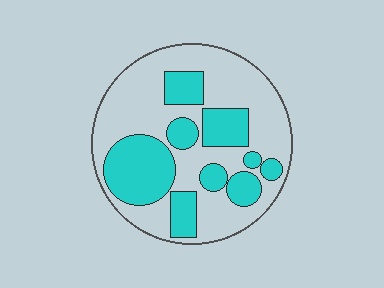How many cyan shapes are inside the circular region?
9.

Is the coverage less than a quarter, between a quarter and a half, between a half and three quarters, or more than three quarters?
Between a quarter and a half.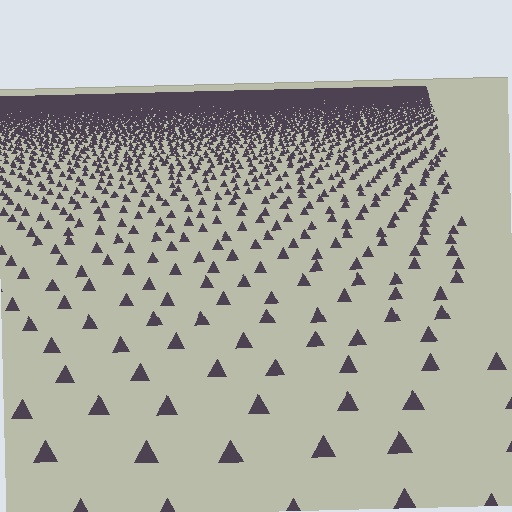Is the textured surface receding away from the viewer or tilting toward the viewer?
The surface is receding away from the viewer. Texture elements get smaller and denser toward the top.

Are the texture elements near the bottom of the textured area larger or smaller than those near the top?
Larger. Near the bottom, elements are closer to the viewer and appear at a bigger on-screen size.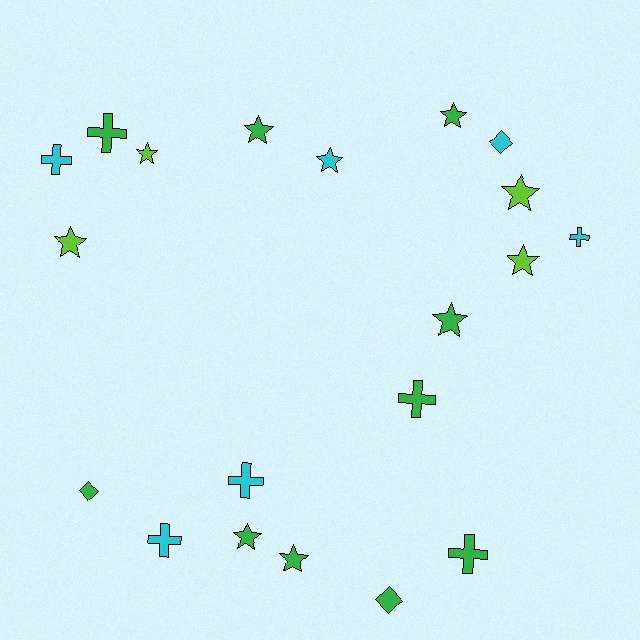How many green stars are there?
There are 5 green stars.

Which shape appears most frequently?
Star, with 10 objects.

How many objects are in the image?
There are 20 objects.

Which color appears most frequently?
Green, with 10 objects.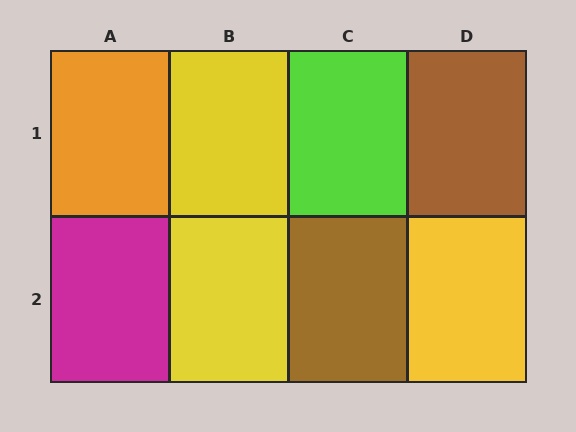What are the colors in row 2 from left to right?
Magenta, yellow, brown, yellow.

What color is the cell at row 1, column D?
Brown.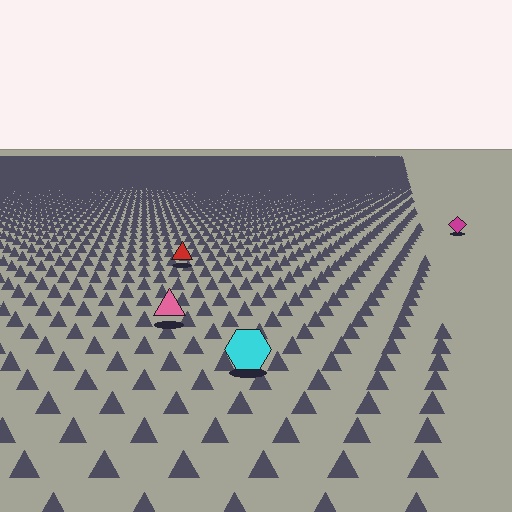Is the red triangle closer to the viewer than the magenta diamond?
Yes. The red triangle is closer — you can tell from the texture gradient: the ground texture is coarser near it.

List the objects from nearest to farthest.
From nearest to farthest: the cyan hexagon, the pink triangle, the red triangle, the magenta diamond.